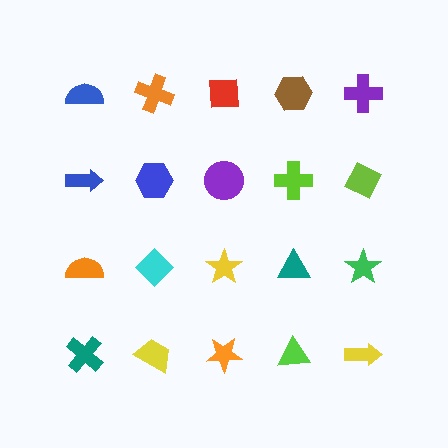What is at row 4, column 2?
A yellow trapezoid.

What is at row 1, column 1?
A blue semicircle.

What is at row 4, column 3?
An orange star.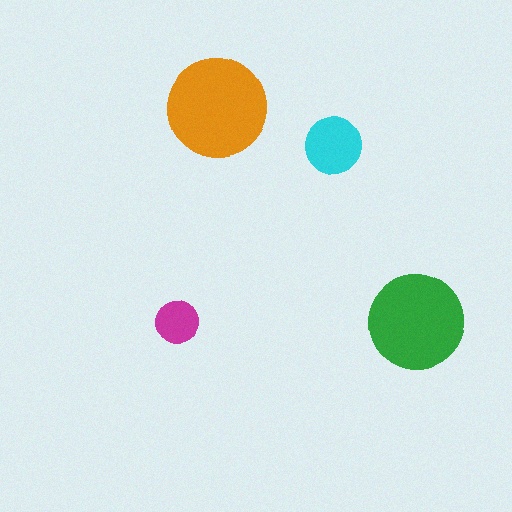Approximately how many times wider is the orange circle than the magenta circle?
About 2.5 times wider.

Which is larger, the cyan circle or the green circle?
The green one.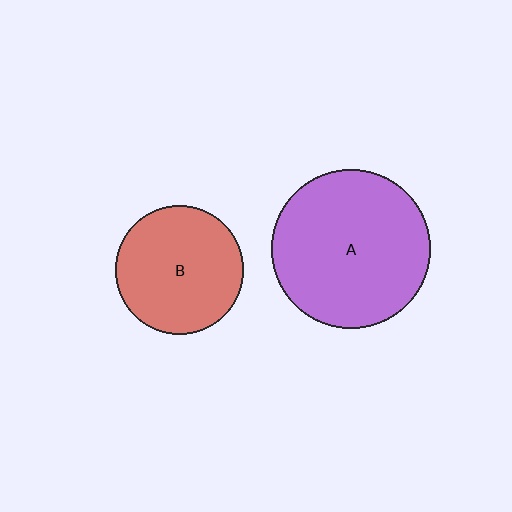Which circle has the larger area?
Circle A (purple).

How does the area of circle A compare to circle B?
Approximately 1.5 times.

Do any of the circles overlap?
No, none of the circles overlap.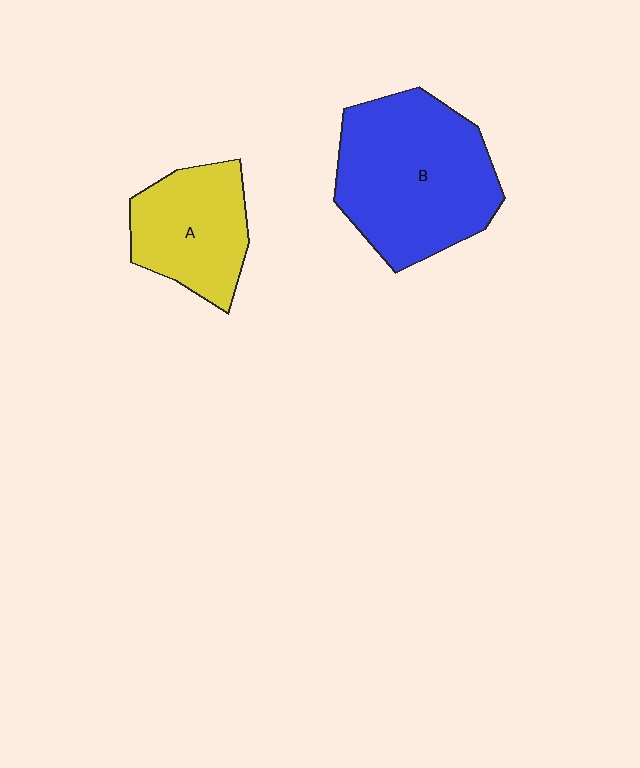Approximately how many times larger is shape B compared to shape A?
Approximately 1.7 times.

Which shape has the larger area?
Shape B (blue).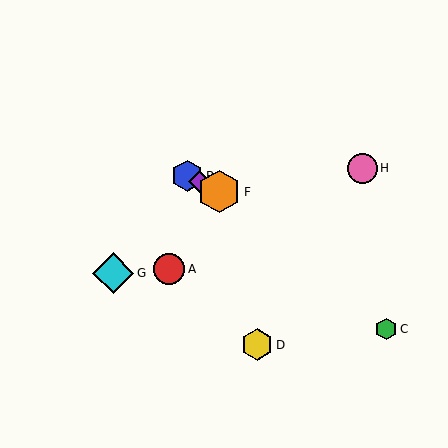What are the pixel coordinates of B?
Object B is at (187, 176).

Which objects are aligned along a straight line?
Objects B, E, F are aligned along a straight line.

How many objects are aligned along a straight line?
3 objects (B, E, F) are aligned along a straight line.